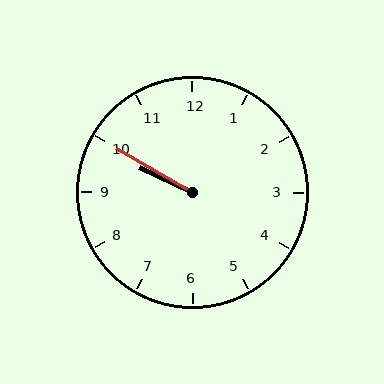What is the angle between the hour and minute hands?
Approximately 5 degrees.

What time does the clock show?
9:50.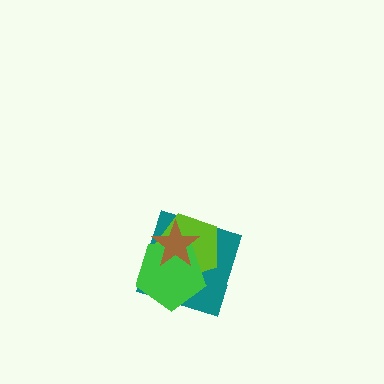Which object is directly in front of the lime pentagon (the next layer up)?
The green pentagon is directly in front of the lime pentagon.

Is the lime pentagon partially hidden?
Yes, it is partially covered by another shape.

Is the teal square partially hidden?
Yes, it is partially covered by another shape.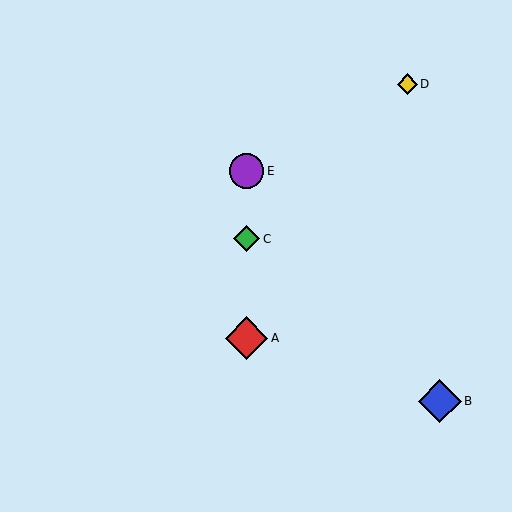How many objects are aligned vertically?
3 objects (A, C, E) are aligned vertically.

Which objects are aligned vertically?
Objects A, C, E are aligned vertically.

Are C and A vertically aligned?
Yes, both are at x≈246.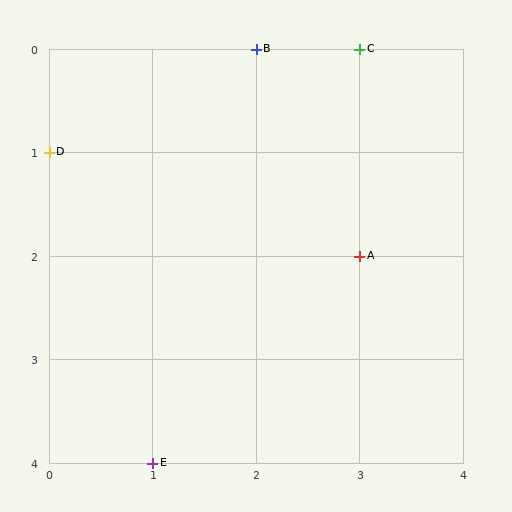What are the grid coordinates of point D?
Point D is at grid coordinates (0, 1).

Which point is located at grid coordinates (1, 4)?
Point E is at (1, 4).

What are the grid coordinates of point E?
Point E is at grid coordinates (1, 4).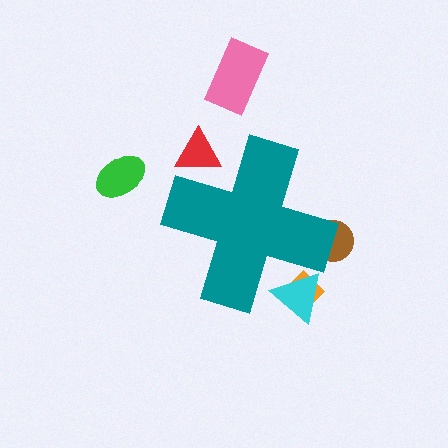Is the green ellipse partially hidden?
No, the green ellipse is fully visible.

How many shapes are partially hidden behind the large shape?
4 shapes are partially hidden.